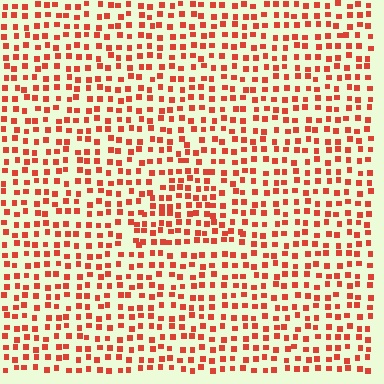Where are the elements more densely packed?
The elements are more densely packed inside the triangle boundary.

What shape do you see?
I see a triangle.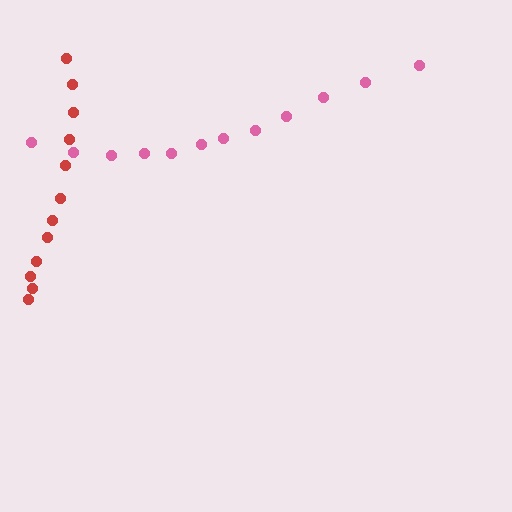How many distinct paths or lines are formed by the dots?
There are 2 distinct paths.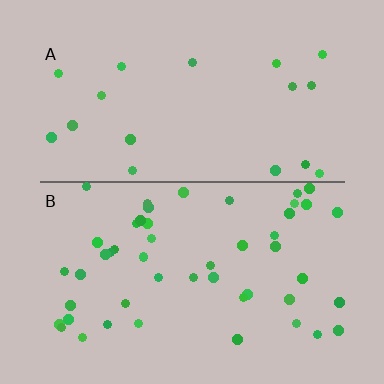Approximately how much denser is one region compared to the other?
Approximately 2.7× — region B over region A.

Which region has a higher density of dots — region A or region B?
B (the bottom).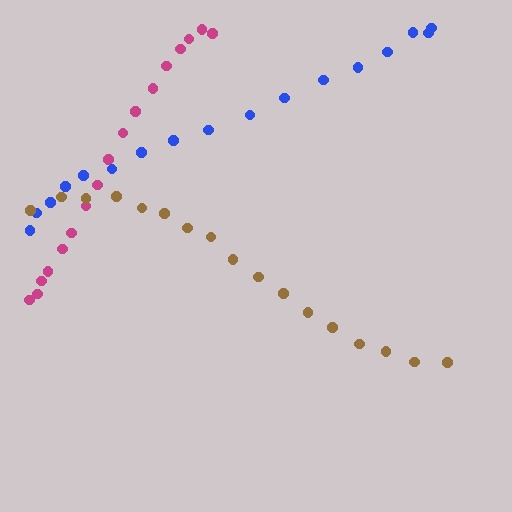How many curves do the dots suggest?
There are 3 distinct paths.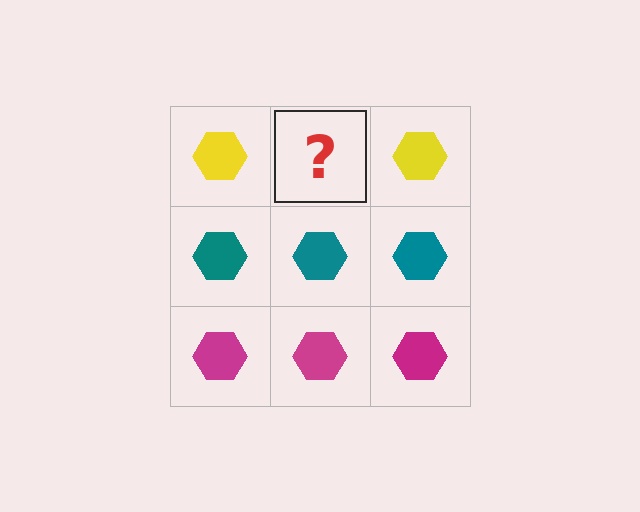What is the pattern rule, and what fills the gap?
The rule is that each row has a consistent color. The gap should be filled with a yellow hexagon.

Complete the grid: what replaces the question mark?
The question mark should be replaced with a yellow hexagon.